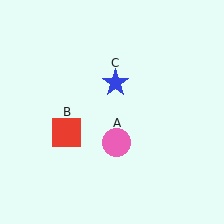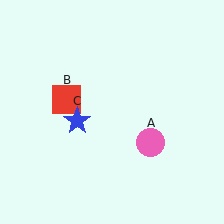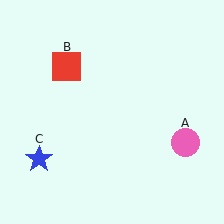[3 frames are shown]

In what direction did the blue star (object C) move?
The blue star (object C) moved down and to the left.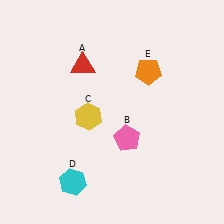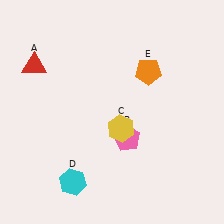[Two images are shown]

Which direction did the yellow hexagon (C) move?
The yellow hexagon (C) moved right.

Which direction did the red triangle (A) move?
The red triangle (A) moved left.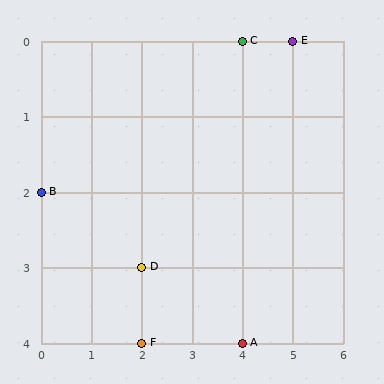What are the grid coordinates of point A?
Point A is at grid coordinates (4, 4).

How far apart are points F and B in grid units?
Points F and B are 2 columns and 2 rows apart (about 2.8 grid units diagonally).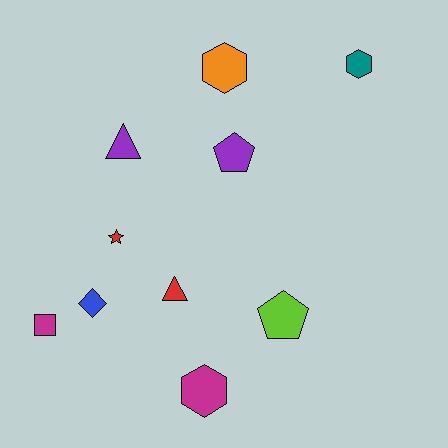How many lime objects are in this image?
There is 1 lime object.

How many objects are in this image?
There are 10 objects.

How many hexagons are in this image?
There are 3 hexagons.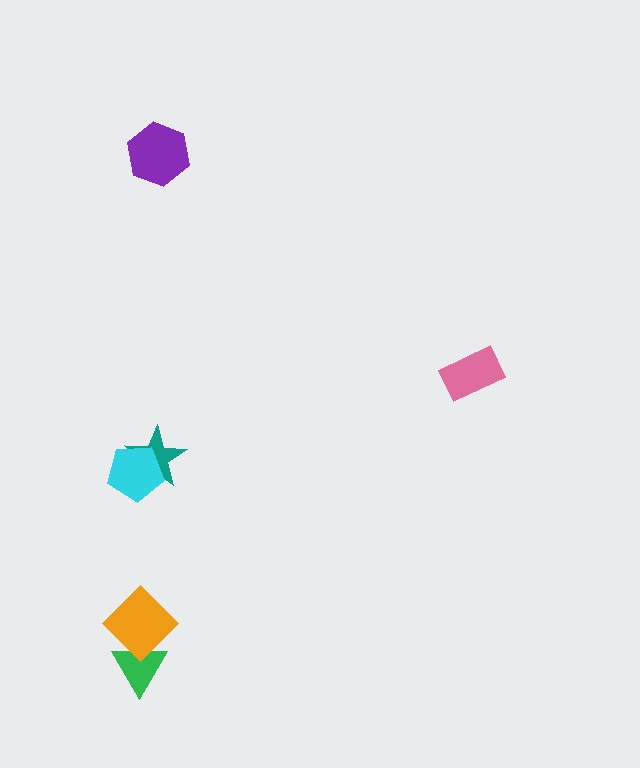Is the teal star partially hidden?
Yes, it is partially covered by another shape.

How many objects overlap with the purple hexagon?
0 objects overlap with the purple hexagon.